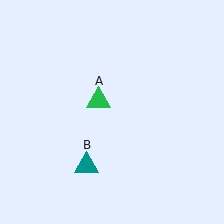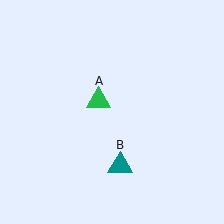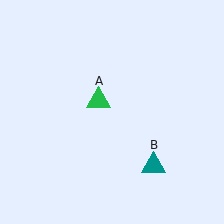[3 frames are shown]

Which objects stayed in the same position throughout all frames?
Green triangle (object A) remained stationary.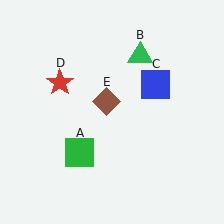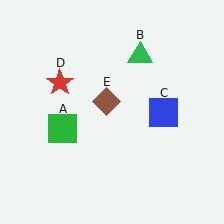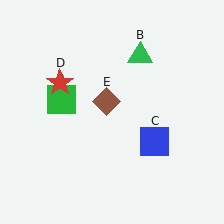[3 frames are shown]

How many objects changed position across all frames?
2 objects changed position: green square (object A), blue square (object C).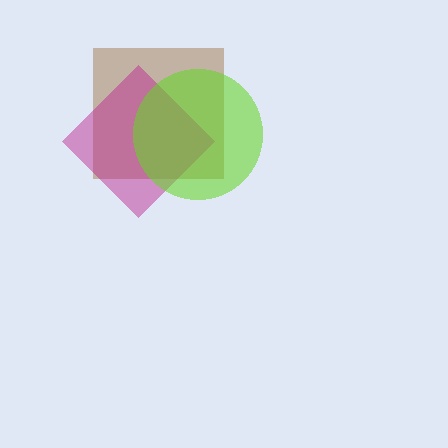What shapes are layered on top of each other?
The layered shapes are: a brown square, a magenta diamond, a lime circle.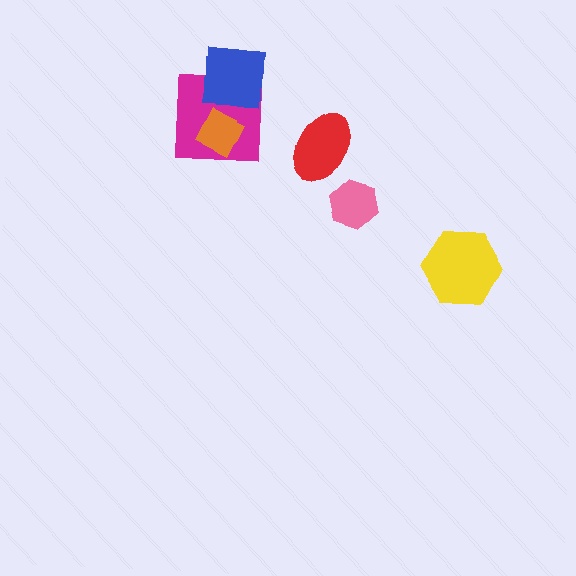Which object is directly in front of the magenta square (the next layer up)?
The blue square is directly in front of the magenta square.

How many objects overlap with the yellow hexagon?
0 objects overlap with the yellow hexagon.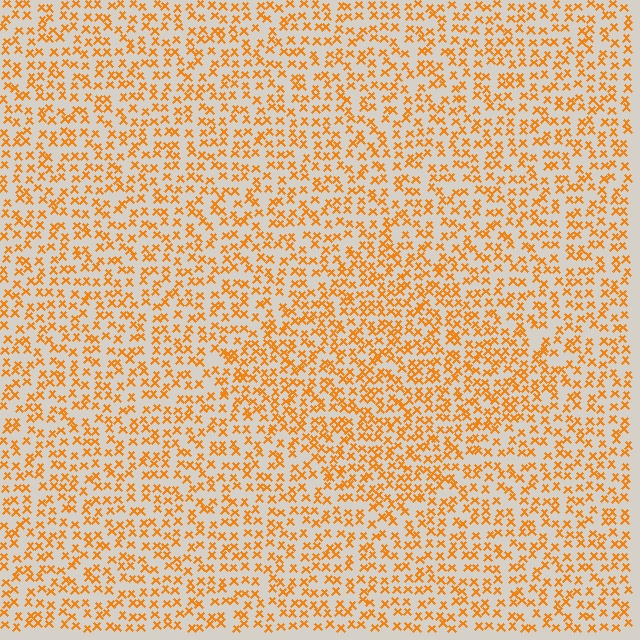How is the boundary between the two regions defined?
The boundary is defined by a change in element density (approximately 1.4x ratio). All elements are the same color, size, and shape.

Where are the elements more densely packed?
The elements are more densely packed inside the diamond boundary.